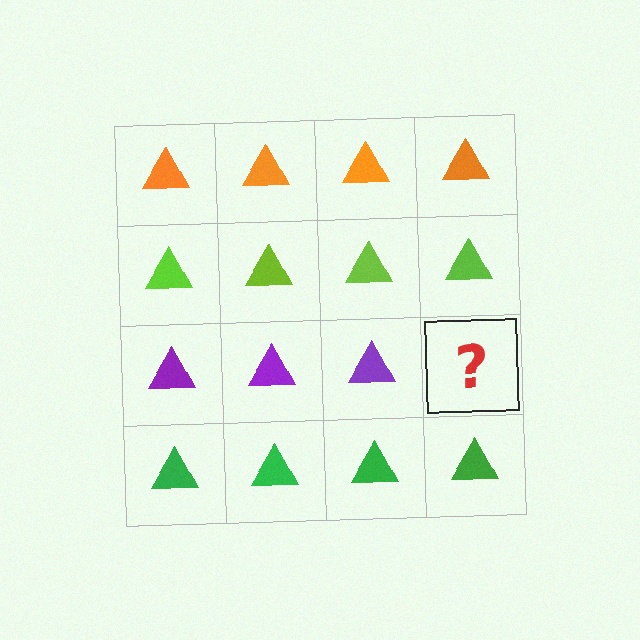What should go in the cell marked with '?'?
The missing cell should contain a purple triangle.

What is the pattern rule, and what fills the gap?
The rule is that each row has a consistent color. The gap should be filled with a purple triangle.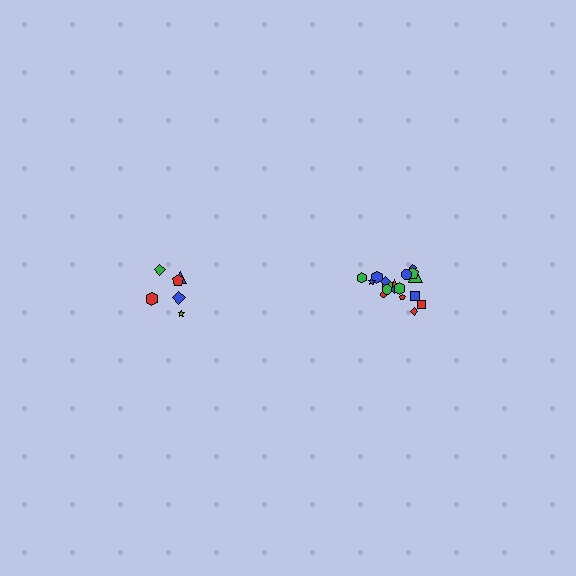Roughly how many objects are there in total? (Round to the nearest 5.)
Roughly 25 objects in total.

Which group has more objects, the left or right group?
The right group.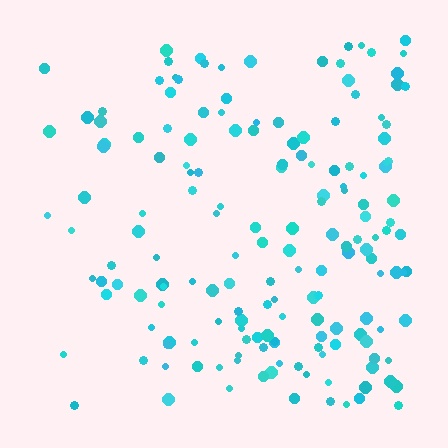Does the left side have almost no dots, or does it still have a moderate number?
Still a moderate number, just noticeably fewer than the right.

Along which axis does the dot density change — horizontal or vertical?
Horizontal.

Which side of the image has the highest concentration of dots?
The right.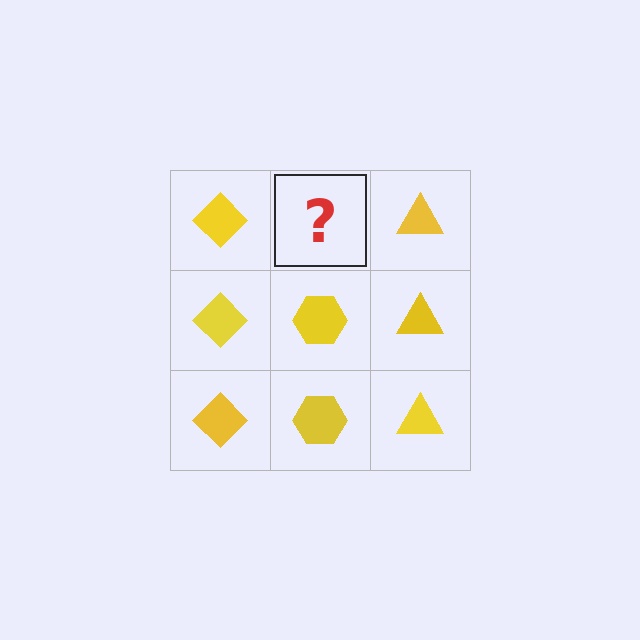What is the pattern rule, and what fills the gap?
The rule is that each column has a consistent shape. The gap should be filled with a yellow hexagon.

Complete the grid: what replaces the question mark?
The question mark should be replaced with a yellow hexagon.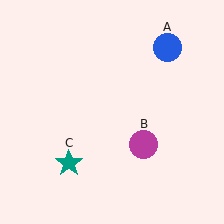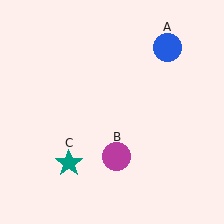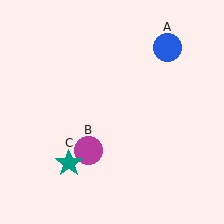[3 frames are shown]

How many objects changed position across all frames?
1 object changed position: magenta circle (object B).